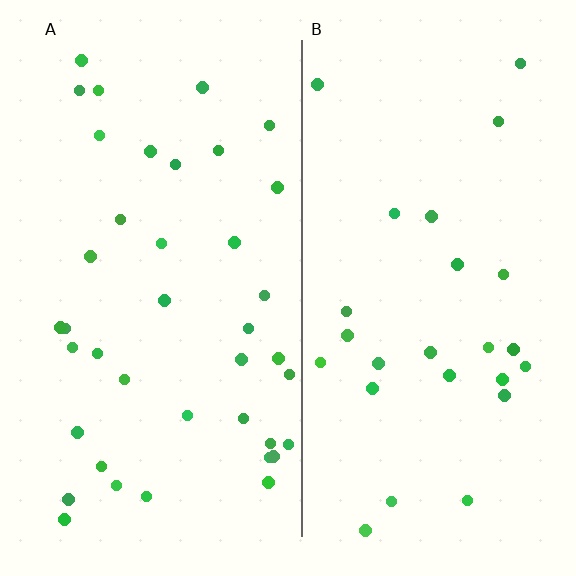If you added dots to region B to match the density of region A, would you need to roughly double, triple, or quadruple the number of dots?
Approximately double.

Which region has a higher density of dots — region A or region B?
A (the left).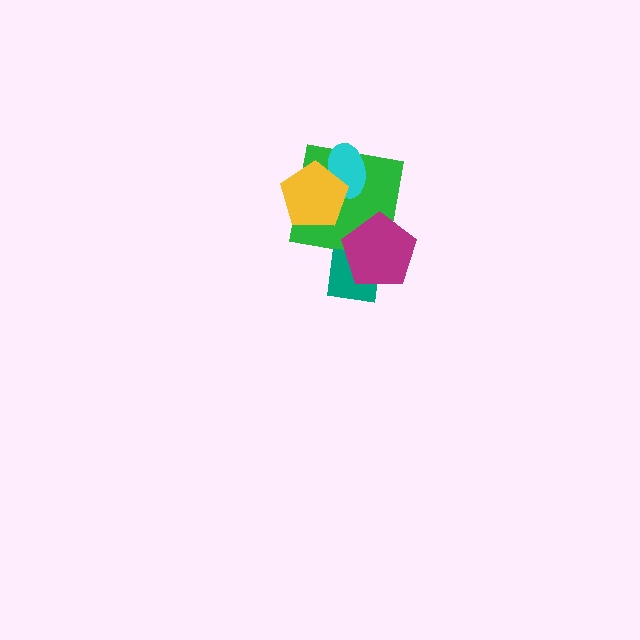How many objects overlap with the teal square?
1 object overlaps with the teal square.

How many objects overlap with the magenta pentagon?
2 objects overlap with the magenta pentagon.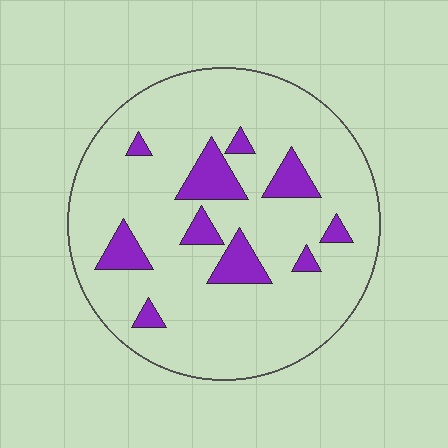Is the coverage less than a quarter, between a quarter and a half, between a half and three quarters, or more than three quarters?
Less than a quarter.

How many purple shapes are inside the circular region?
10.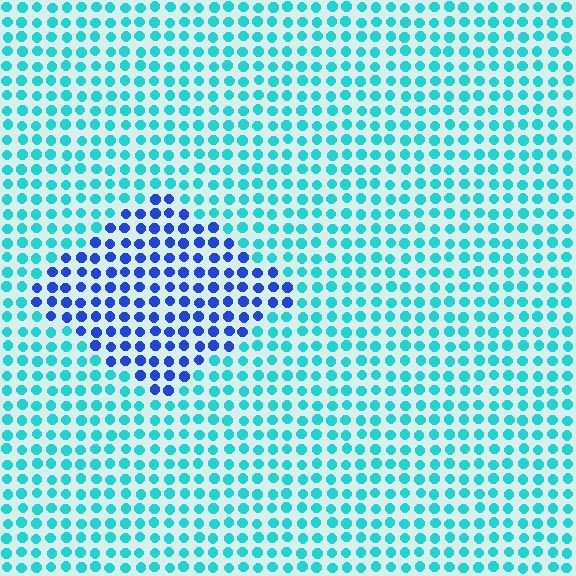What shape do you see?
I see a diamond.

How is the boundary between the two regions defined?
The boundary is defined purely by a slight shift in hue (about 50 degrees). Spacing, size, and orientation are identical on both sides.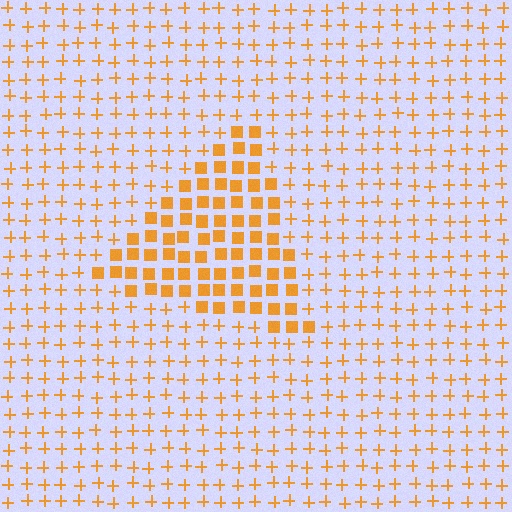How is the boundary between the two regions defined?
The boundary is defined by a change in element shape: squares inside vs. plus signs outside. All elements share the same color and spacing.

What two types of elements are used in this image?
The image uses squares inside the triangle region and plus signs outside it.